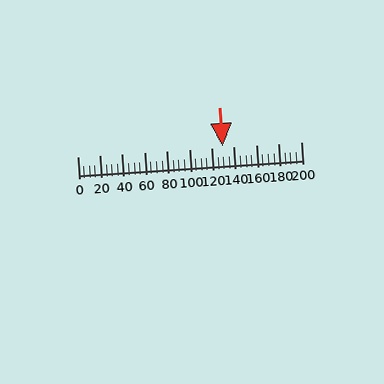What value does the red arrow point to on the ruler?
The red arrow points to approximately 130.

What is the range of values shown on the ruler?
The ruler shows values from 0 to 200.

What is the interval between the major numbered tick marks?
The major tick marks are spaced 20 units apart.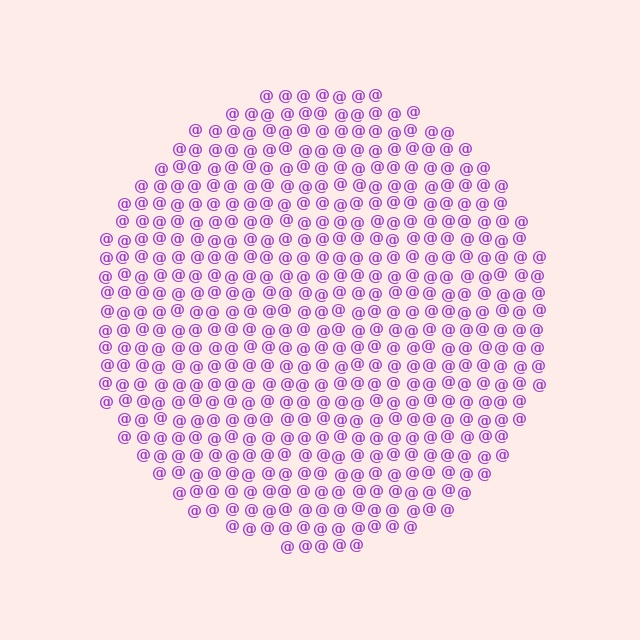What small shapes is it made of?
It is made of small at signs.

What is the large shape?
The large shape is a circle.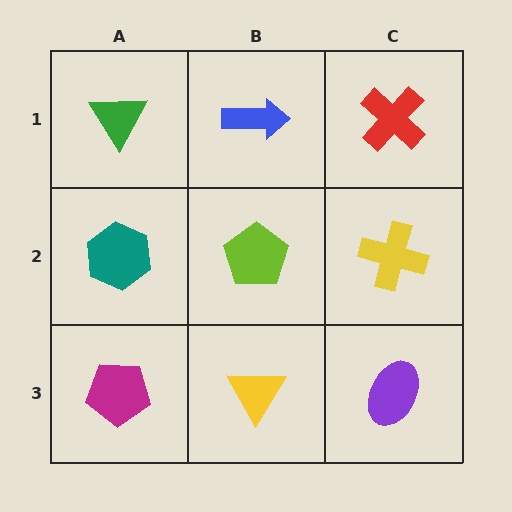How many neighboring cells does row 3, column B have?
3.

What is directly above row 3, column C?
A yellow cross.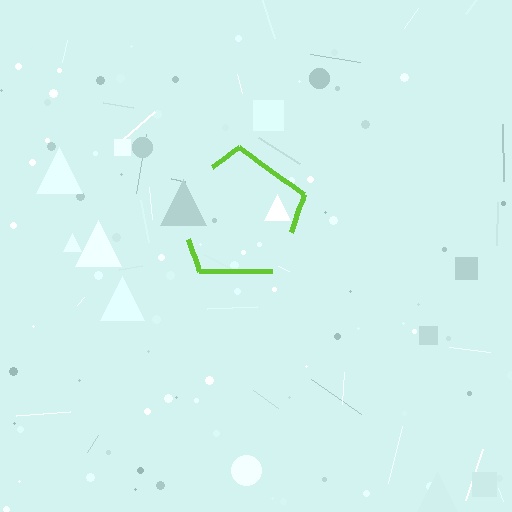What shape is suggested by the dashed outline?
The dashed outline suggests a pentagon.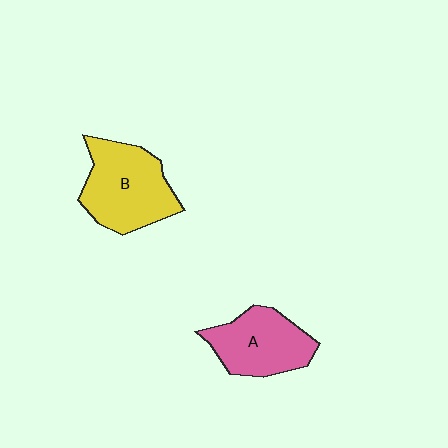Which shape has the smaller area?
Shape A (pink).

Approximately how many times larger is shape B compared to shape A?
Approximately 1.2 times.